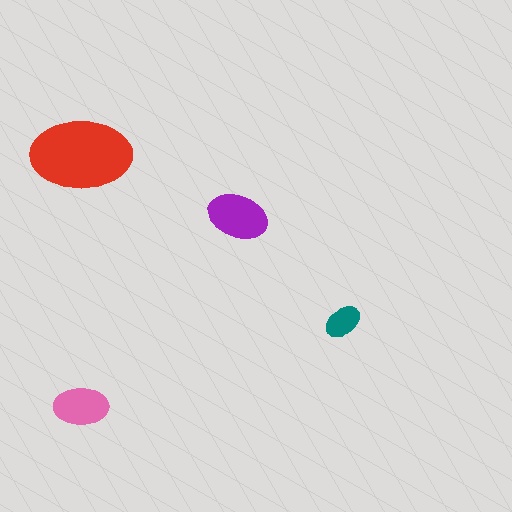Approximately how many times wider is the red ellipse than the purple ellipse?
About 1.5 times wider.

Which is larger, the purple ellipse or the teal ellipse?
The purple one.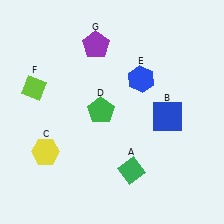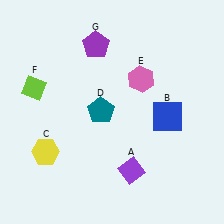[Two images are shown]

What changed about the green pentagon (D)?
In Image 1, D is green. In Image 2, it changed to teal.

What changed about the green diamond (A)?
In Image 1, A is green. In Image 2, it changed to purple.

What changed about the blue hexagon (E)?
In Image 1, E is blue. In Image 2, it changed to pink.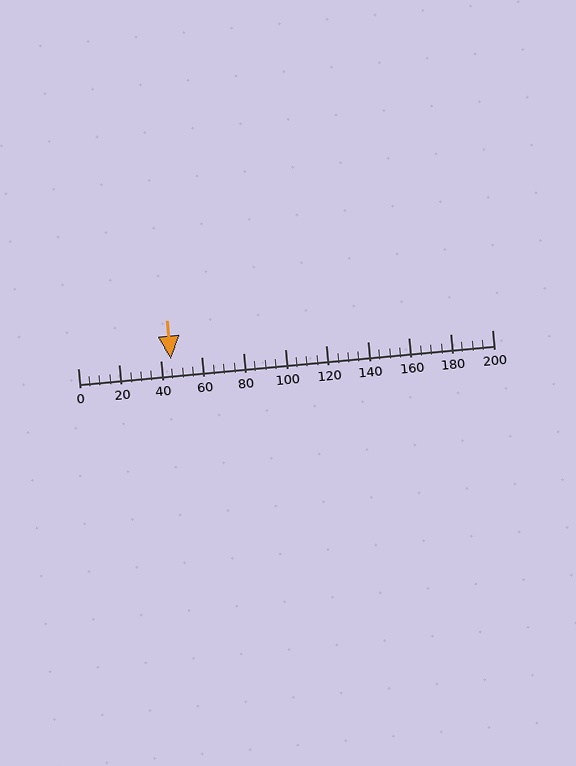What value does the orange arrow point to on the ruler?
The orange arrow points to approximately 45.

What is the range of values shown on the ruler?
The ruler shows values from 0 to 200.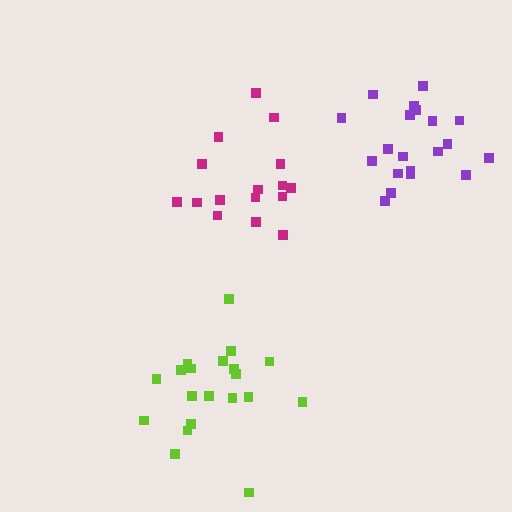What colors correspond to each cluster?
The clusters are colored: lime, magenta, purple.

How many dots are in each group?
Group 1: 20 dots, Group 2: 16 dots, Group 3: 20 dots (56 total).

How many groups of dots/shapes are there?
There are 3 groups.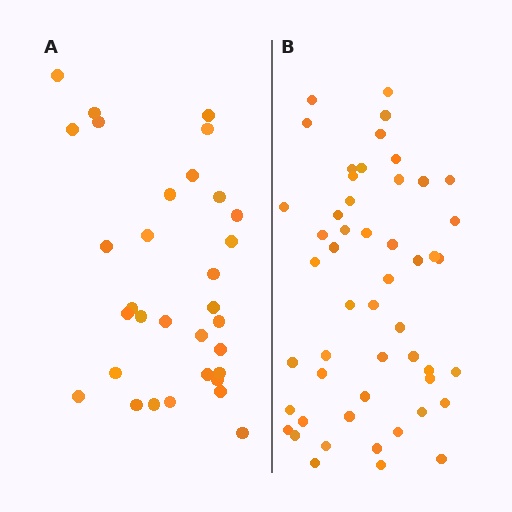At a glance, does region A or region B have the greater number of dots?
Region B (the right region) has more dots.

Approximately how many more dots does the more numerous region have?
Region B has approximately 20 more dots than region A.